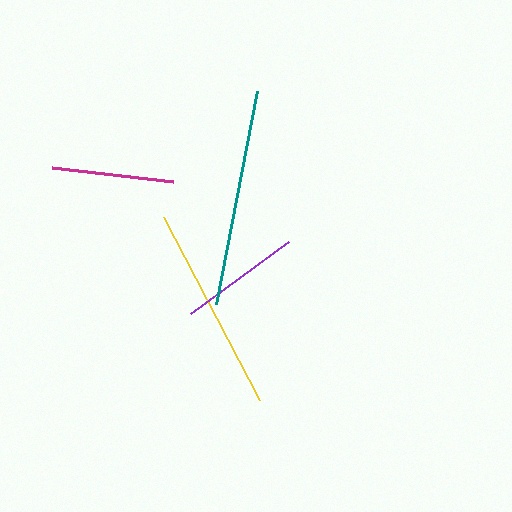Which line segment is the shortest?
The purple line is the shortest at approximately 122 pixels.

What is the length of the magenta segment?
The magenta segment is approximately 122 pixels long.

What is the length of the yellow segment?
The yellow segment is approximately 206 pixels long.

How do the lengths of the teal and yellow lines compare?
The teal and yellow lines are approximately the same length.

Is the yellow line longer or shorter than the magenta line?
The yellow line is longer than the magenta line.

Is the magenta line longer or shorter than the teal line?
The teal line is longer than the magenta line.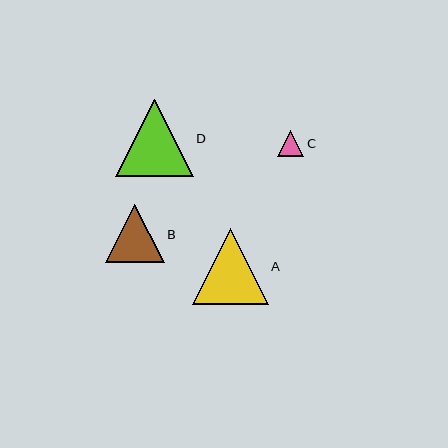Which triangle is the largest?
Triangle D is the largest with a size of approximately 78 pixels.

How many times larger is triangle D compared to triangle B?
Triangle D is approximately 1.3 times the size of triangle B.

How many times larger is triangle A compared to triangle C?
Triangle A is approximately 3.0 times the size of triangle C.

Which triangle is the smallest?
Triangle C is the smallest with a size of approximately 26 pixels.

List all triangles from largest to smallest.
From largest to smallest: D, A, B, C.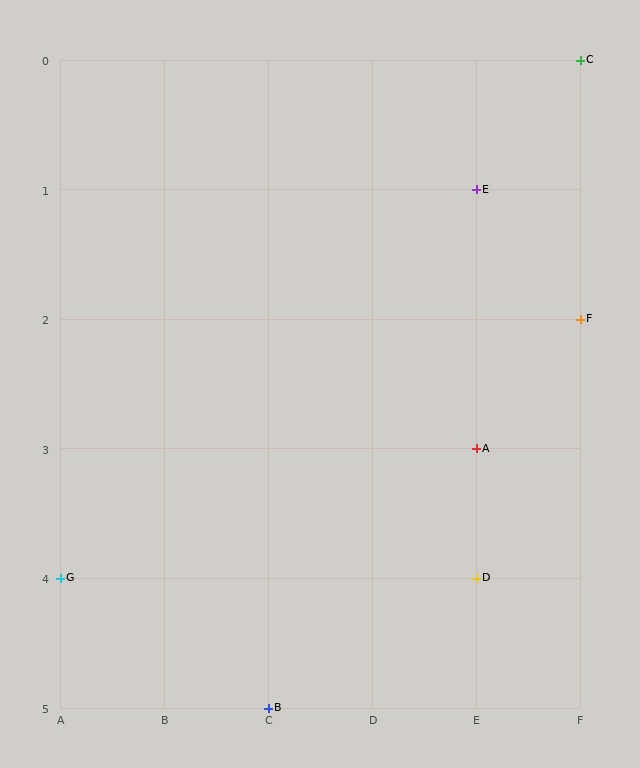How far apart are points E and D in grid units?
Points E and D are 3 rows apart.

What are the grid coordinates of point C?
Point C is at grid coordinates (F, 0).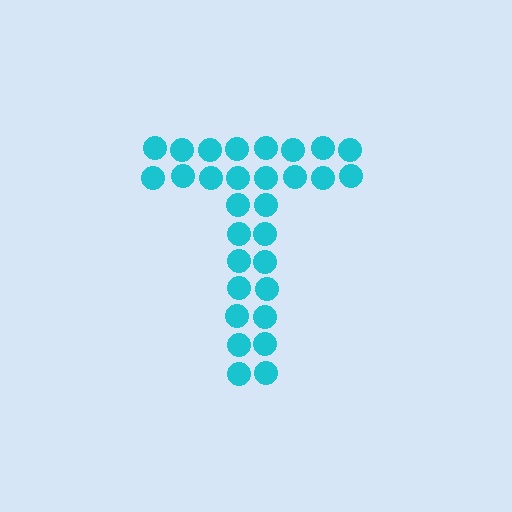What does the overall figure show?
The overall figure shows the letter T.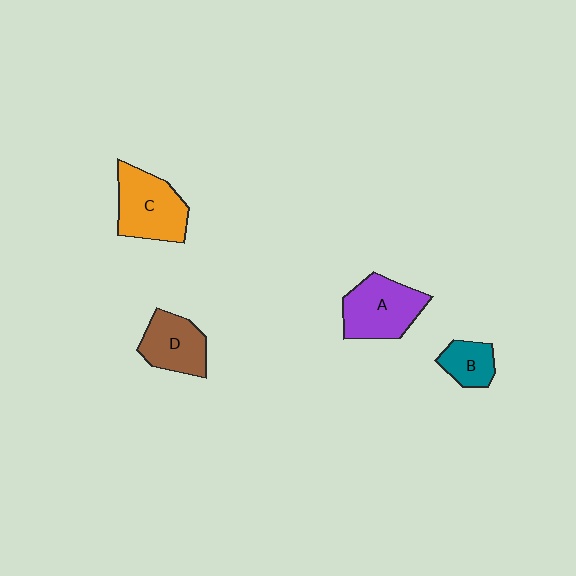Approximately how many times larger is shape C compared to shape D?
Approximately 1.3 times.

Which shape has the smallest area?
Shape B (teal).